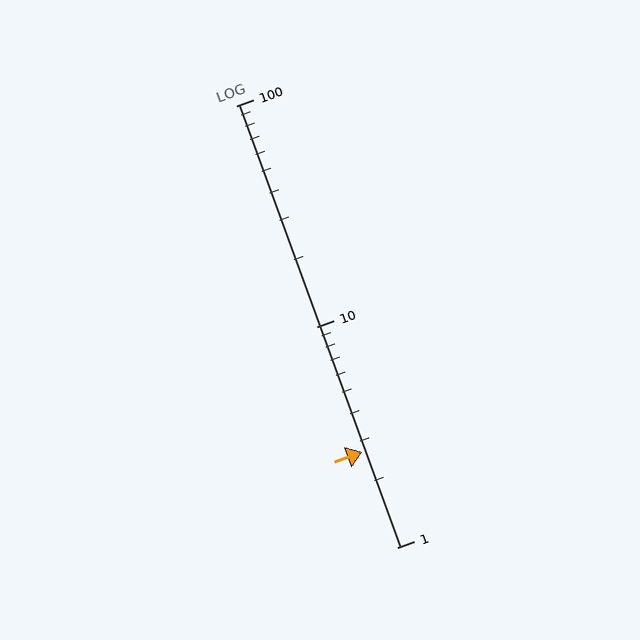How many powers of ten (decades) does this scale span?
The scale spans 2 decades, from 1 to 100.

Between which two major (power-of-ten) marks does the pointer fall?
The pointer is between 1 and 10.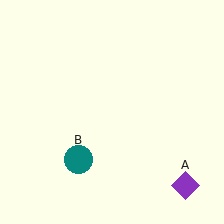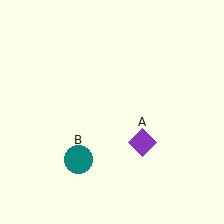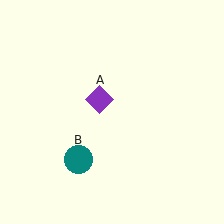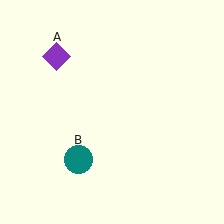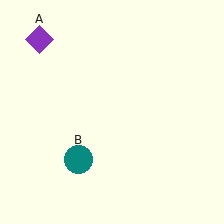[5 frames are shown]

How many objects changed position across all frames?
1 object changed position: purple diamond (object A).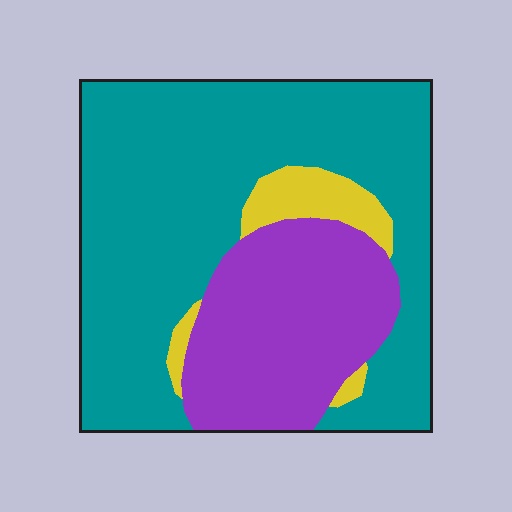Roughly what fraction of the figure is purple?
Purple takes up between a quarter and a half of the figure.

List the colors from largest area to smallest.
From largest to smallest: teal, purple, yellow.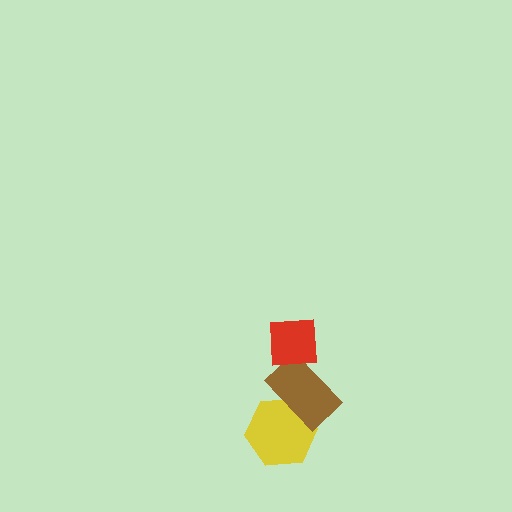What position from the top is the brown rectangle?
The brown rectangle is 2nd from the top.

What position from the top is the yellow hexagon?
The yellow hexagon is 3rd from the top.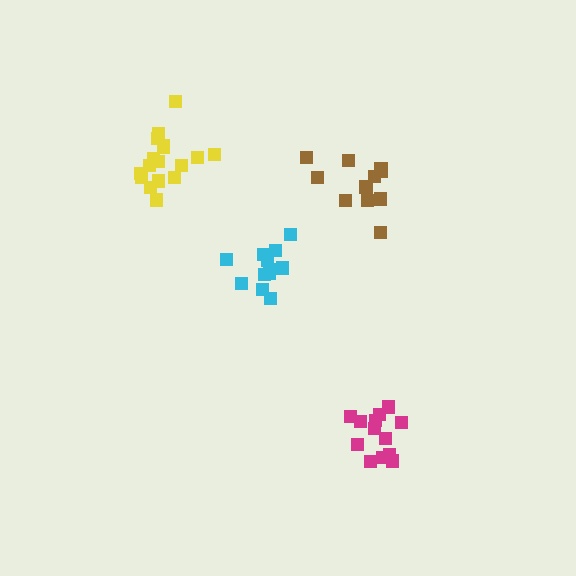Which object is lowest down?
The magenta cluster is bottommost.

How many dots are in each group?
Group 1: 13 dots, Group 2: 12 dots, Group 3: 11 dots, Group 4: 17 dots (53 total).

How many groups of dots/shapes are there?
There are 4 groups.